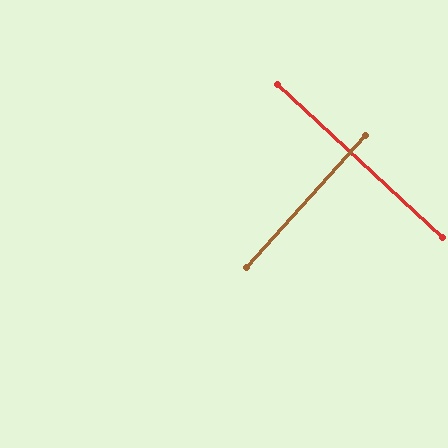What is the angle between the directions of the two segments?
Approximately 89 degrees.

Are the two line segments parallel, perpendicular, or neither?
Perpendicular — they meet at approximately 89°.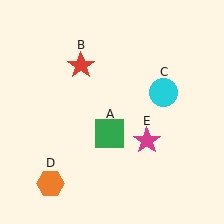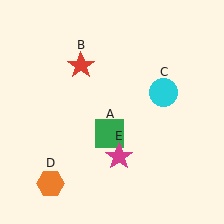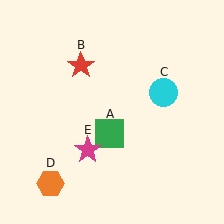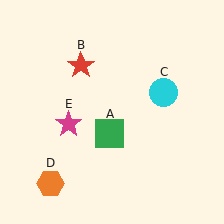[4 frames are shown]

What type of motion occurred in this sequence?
The magenta star (object E) rotated clockwise around the center of the scene.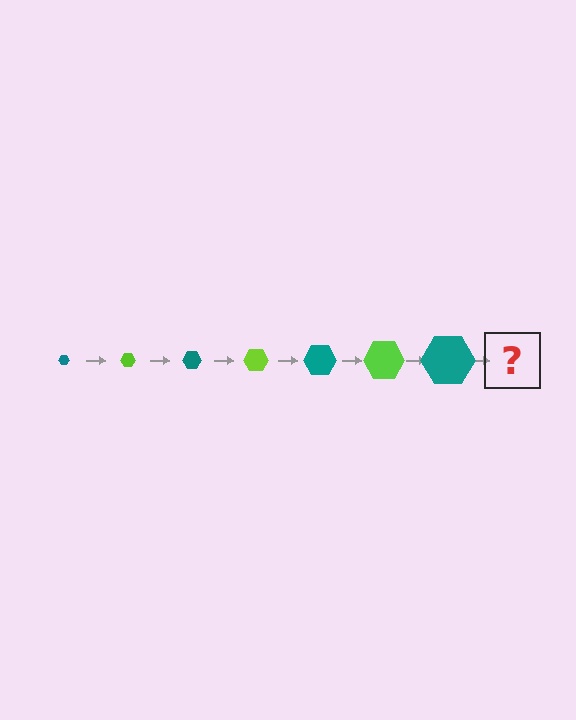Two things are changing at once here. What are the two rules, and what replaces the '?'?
The two rules are that the hexagon grows larger each step and the color cycles through teal and lime. The '?' should be a lime hexagon, larger than the previous one.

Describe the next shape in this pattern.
It should be a lime hexagon, larger than the previous one.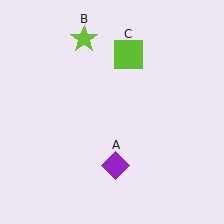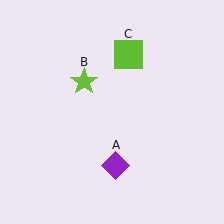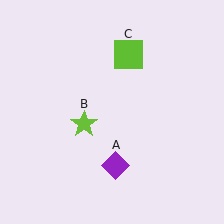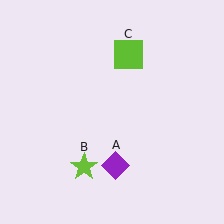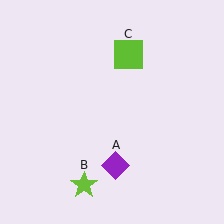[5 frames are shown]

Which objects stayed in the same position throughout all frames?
Purple diamond (object A) and lime square (object C) remained stationary.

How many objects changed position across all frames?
1 object changed position: lime star (object B).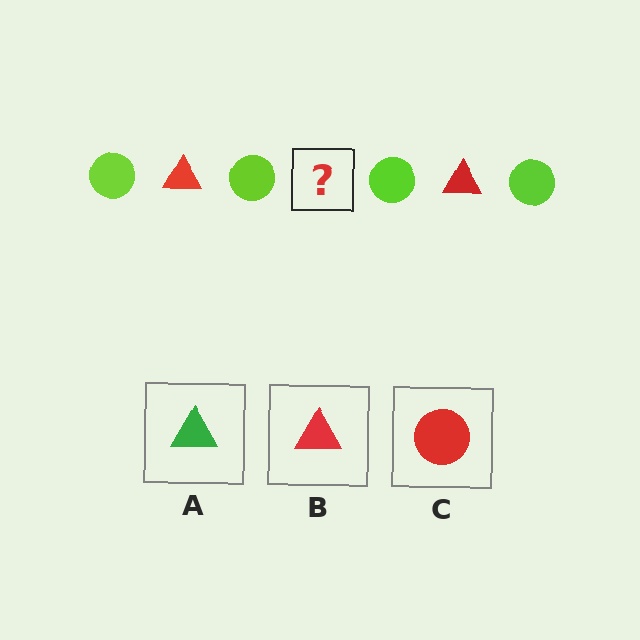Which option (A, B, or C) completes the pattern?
B.